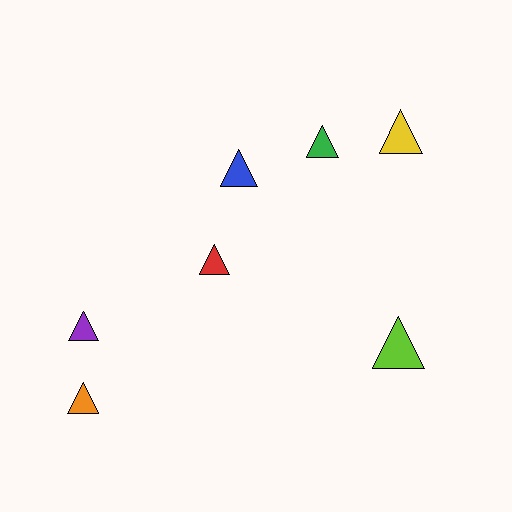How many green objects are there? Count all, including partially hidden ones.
There is 1 green object.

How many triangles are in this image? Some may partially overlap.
There are 7 triangles.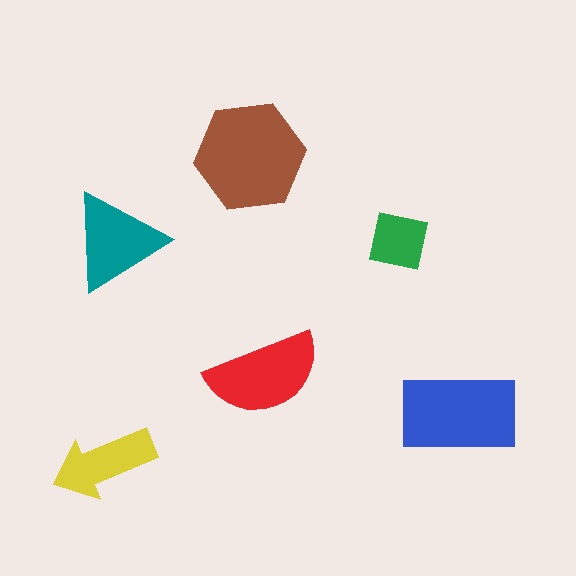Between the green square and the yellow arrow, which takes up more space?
The yellow arrow.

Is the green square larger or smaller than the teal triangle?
Smaller.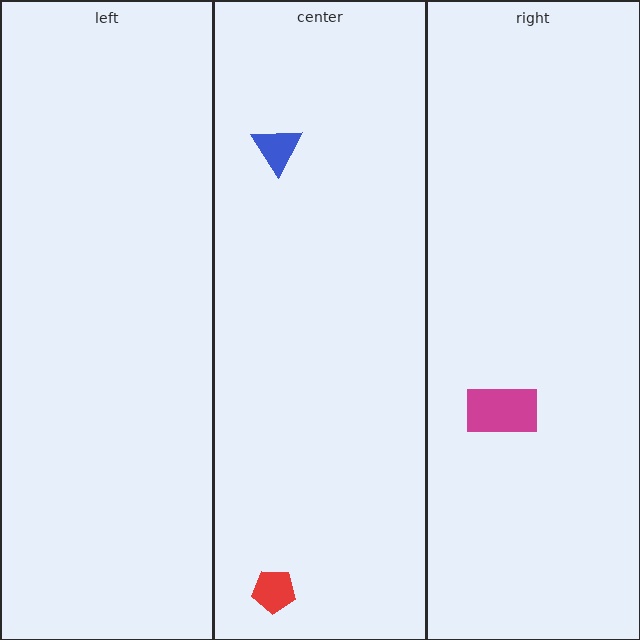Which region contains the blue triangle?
The center region.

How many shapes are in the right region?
1.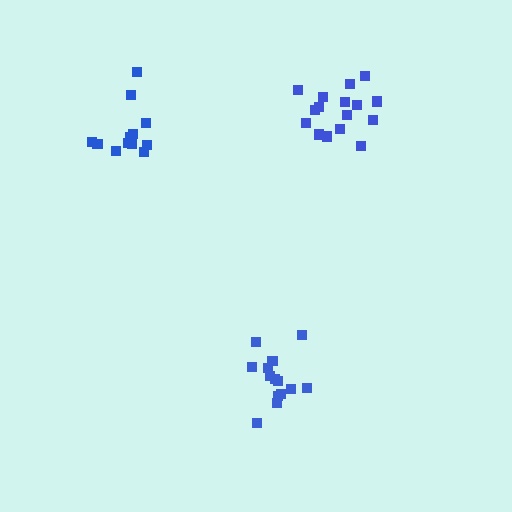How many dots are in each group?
Group 1: 16 dots, Group 2: 14 dots, Group 3: 13 dots (43 total).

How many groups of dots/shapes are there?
There are 3 groups.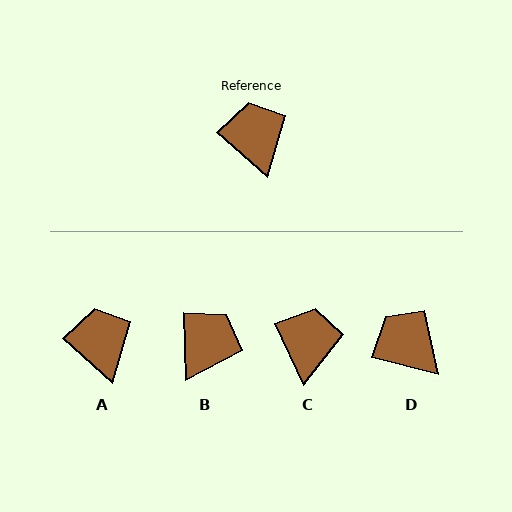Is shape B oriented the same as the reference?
No, it is off by about 46 degrees.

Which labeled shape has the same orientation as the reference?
A.